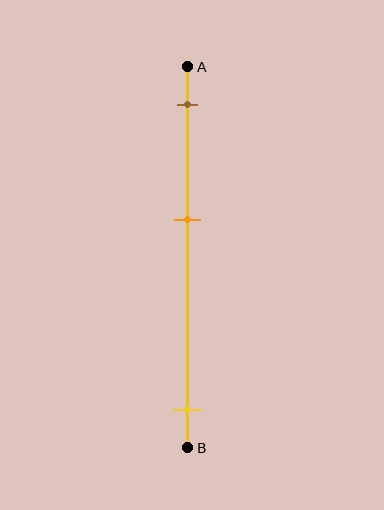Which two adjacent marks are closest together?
The brown and orange marks are the closest adjacent pair.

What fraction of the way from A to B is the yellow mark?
The yellow mark is approximately 90% (0.9) of the way from A to B.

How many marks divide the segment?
There are 3 marks dividing the segment.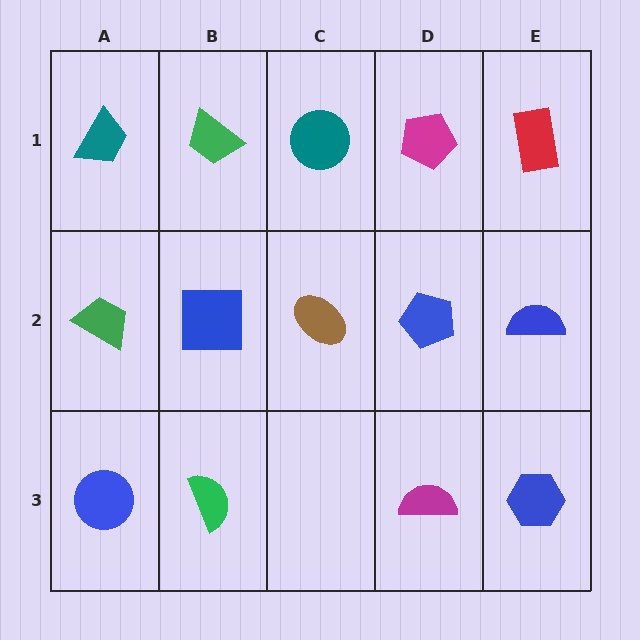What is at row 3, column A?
A blue circle.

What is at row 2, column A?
A green trapezoid.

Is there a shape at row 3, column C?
No, that cell is empty.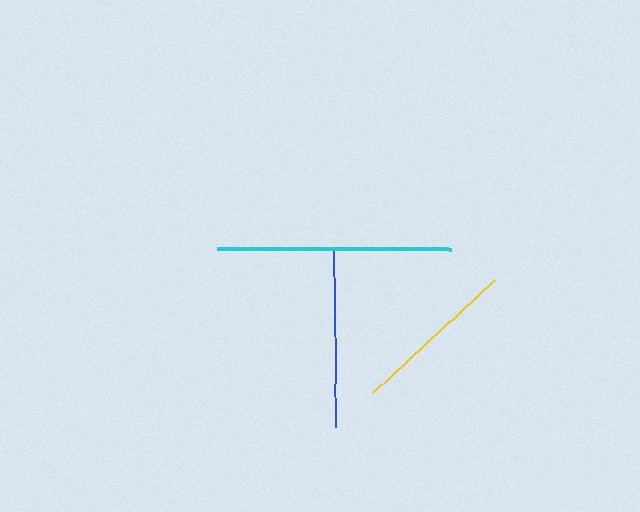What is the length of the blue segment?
The blue segment is approximately 181 pixels long.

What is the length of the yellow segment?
The yellow segment is approximately 166 pixels long.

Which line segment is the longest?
The cyan line is the longest at approximately 234 pixels.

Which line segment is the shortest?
The yellow line is the shortest at approximately 166 pixels.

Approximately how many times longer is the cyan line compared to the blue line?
The cyan line is approximately 1.3 times the length of the blue line.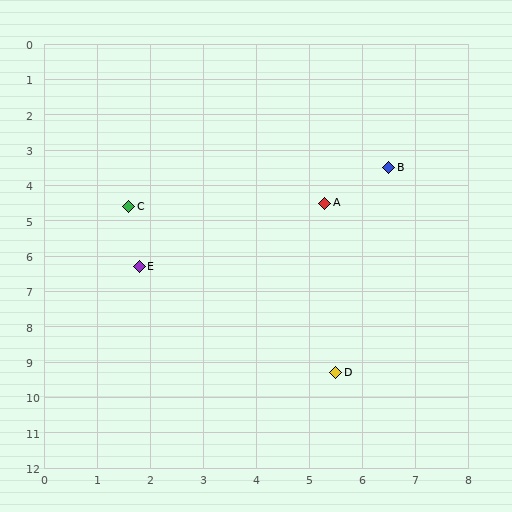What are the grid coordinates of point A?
Point A is at approximately (5.3, 4.5).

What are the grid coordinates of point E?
Point E is at approximately (1.8, 6.3).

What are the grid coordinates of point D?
Point D is at approximately (5.5, 9.3).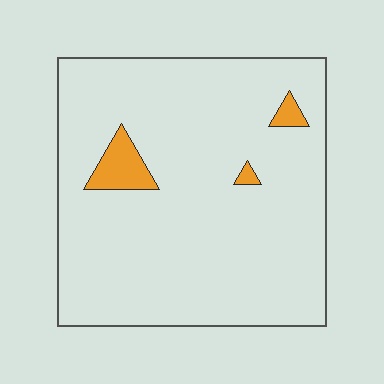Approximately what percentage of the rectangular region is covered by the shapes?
Approximately 5%.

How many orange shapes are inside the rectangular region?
3.